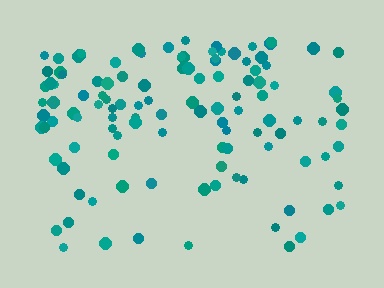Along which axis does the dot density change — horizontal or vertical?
Vertical.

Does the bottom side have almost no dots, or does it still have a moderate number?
Still a moderate number, just noticeably fewer than the top.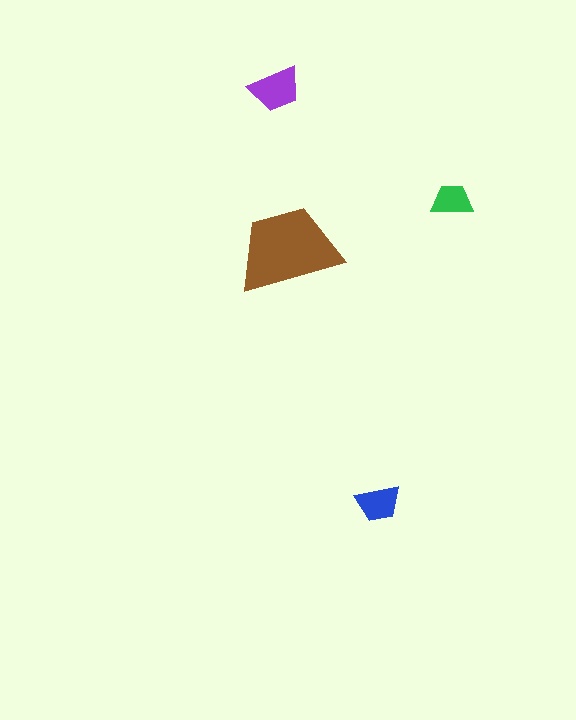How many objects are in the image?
There are 4 objects in the image.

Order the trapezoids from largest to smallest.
the brown one, the purple one, the blue one, the green one.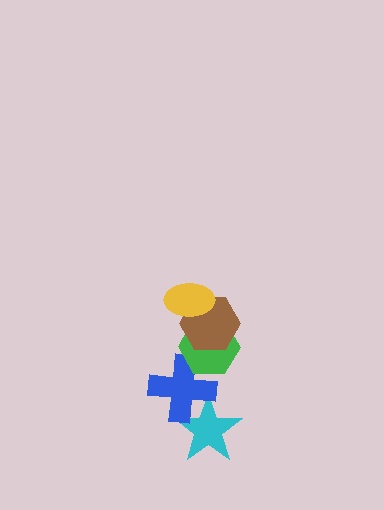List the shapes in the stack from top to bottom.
From top to bottom: the yellow ellipse, the brown hexagon, the green hexagon, the blue cross, the cyan star.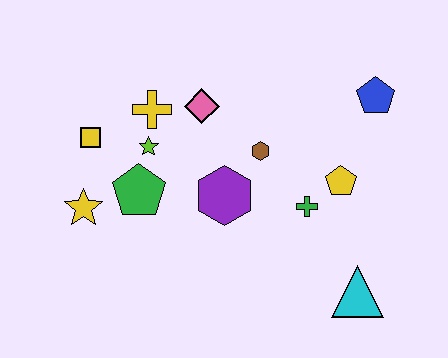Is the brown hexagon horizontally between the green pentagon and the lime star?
No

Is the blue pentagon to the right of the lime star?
Yes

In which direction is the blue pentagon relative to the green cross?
The blue pentagon is above the green cross.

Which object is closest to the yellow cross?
The lime star is closest to the yellow cross.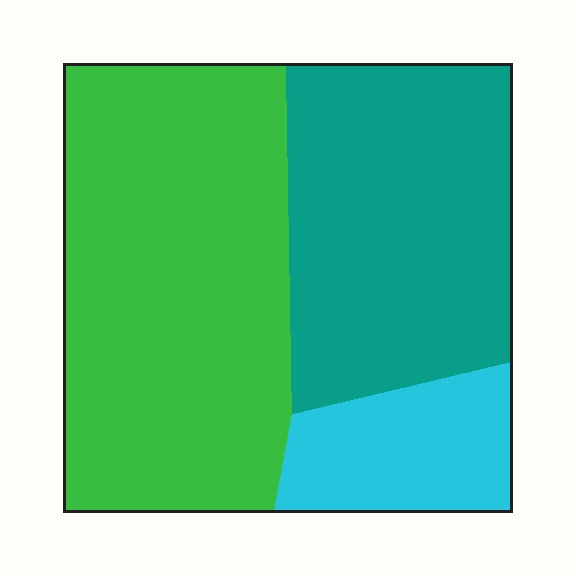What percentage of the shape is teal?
Teal covers roughly 35% of the shape.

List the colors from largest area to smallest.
From largest to smallest: green, teal, cyan.